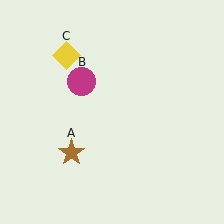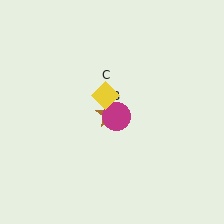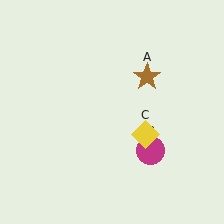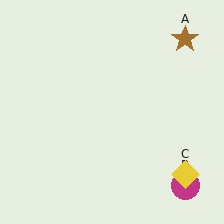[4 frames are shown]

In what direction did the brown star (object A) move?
The brown star (object A) moved up and to the right.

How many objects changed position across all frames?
3 objects changed position: brown star (object A), magenta circle (object B), yellow diamond (object C).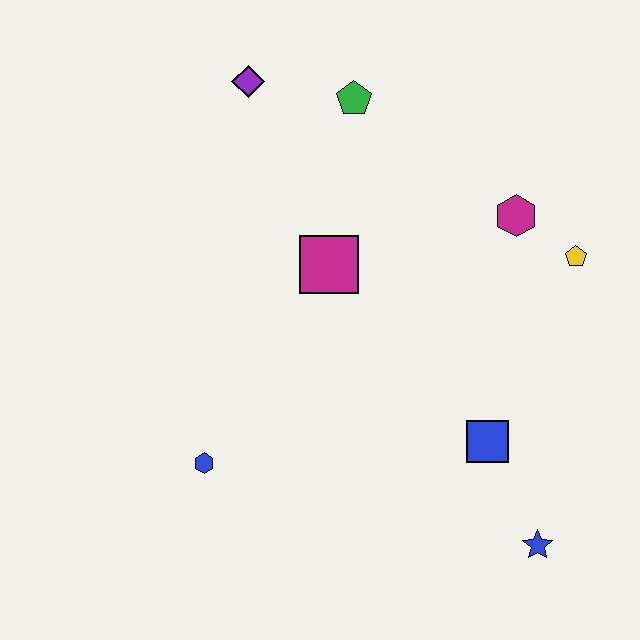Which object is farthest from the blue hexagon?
The yellow pentagon is farthest from the blue hexagon.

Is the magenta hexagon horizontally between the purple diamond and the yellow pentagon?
Yes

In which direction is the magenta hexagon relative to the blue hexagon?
The magenta hexagon is to the right of the blue hexagon.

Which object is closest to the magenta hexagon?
The yellow pentagon is closest to the magenta hexagon.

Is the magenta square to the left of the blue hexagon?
No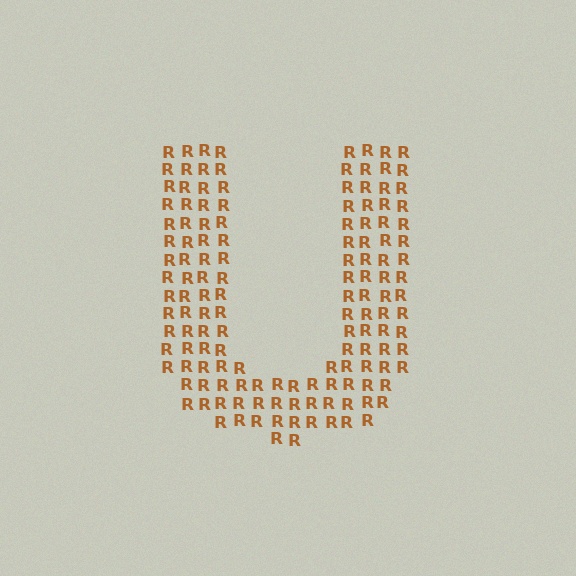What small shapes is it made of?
It is made of small letter R's.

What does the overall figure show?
The overall figure shows the letter U.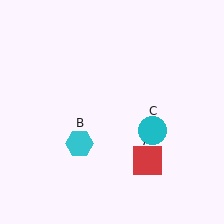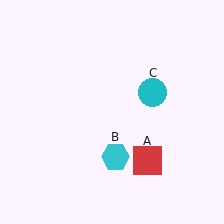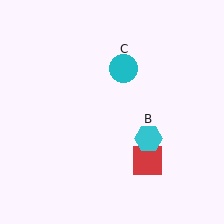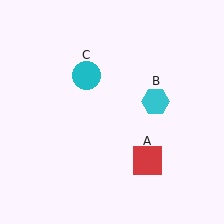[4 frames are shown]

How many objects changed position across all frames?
2 objects changed position: cyan hexagon (object B), cyan circle (object C).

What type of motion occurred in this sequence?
The cyan hexagon (object B), cyan circle (object C) rotated counterclockwise around the center of the scene.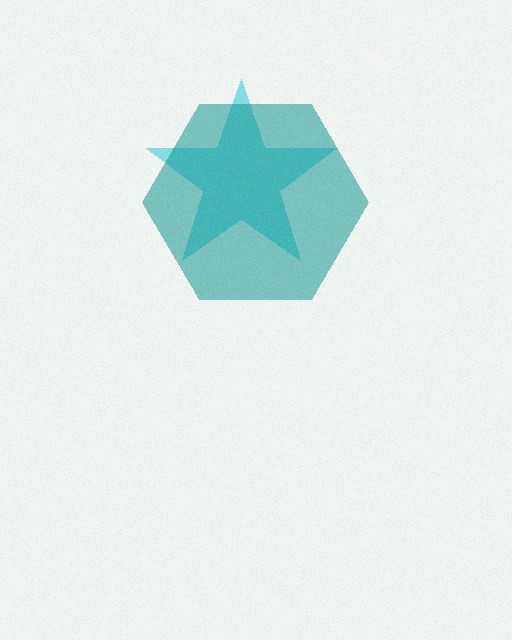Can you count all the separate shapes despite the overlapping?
Yes, there are 2 separate shapes.